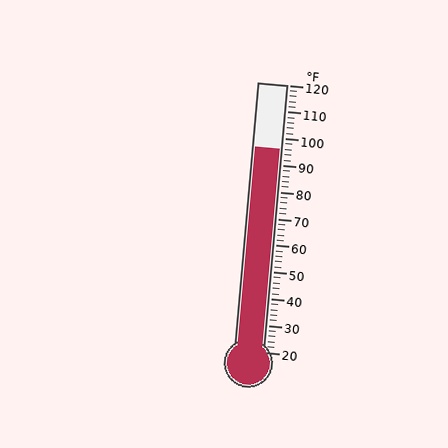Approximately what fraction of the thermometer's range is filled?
The thermometer is filled to approximately 75% of its range.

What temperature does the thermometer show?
The thermometer shows approximately 96°F.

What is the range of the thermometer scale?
The thermometer scale ranges from 20°F to 120°F.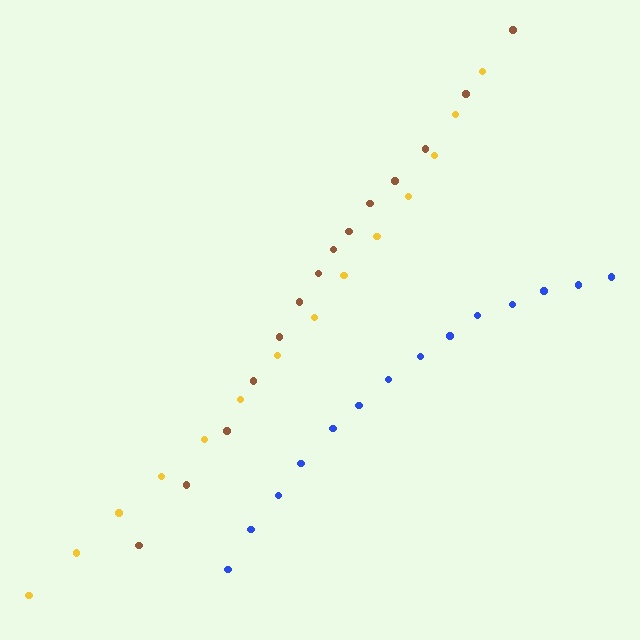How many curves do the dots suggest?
There are 3 distinct paths.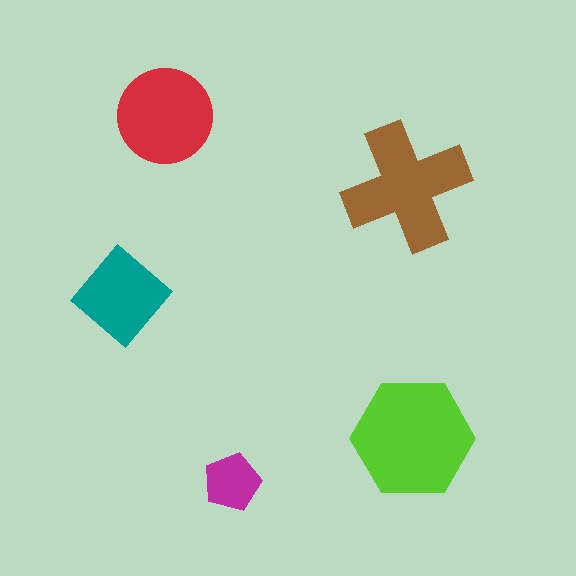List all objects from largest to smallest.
The lime hexagon, the brown cross, the red circle, the teal diamond, the magenta pentagon.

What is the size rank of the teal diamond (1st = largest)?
4th.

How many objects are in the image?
There are 5 objects in the image.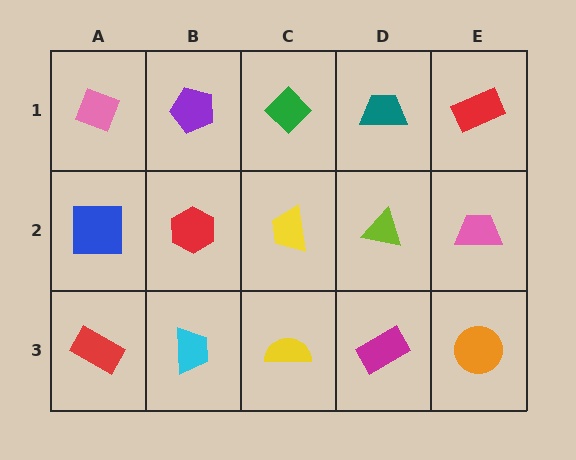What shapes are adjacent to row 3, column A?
A blue square (row 2, column A), a cyan trapezoid (row 3, column B).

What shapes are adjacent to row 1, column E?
A pink trapezoid (row 2, column E), a teal trapezoid (row 1, column D).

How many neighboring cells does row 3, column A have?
2.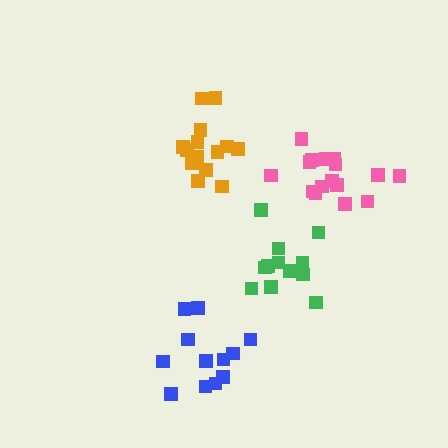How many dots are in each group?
Group 1: 12 dots, Group 2: 12 dots, Group 3: 16 dots, Group 4: 14 dots (54 total).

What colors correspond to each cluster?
The clusters are colored: green, blue, pink, orange.